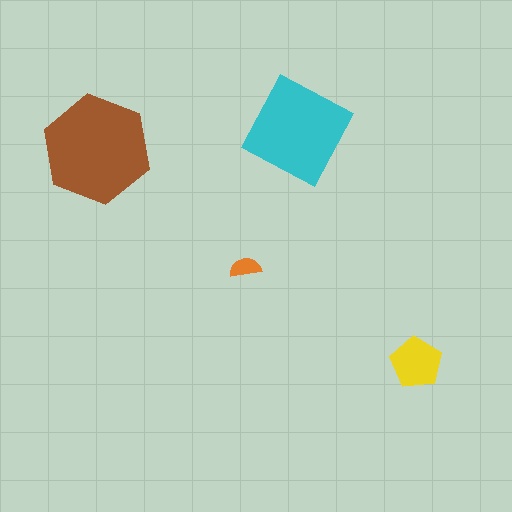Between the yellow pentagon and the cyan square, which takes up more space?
The cyan square.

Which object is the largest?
The brown hexagon.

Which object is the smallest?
The orange semicircle.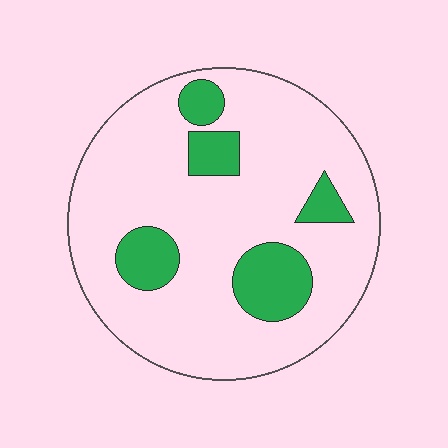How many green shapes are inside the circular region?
5.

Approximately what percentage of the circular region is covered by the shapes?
Approximately 20%.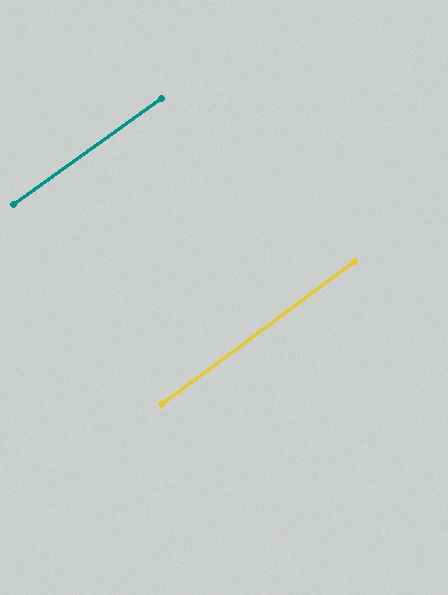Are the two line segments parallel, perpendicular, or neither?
Parallel — their directions differ by only 0.8°.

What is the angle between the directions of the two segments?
Approximately 1 degree.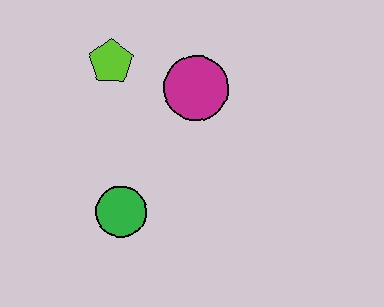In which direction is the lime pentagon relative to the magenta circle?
The lime pentagon is to the left of the magenta circle.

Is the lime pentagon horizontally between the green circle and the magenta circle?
No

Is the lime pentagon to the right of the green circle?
No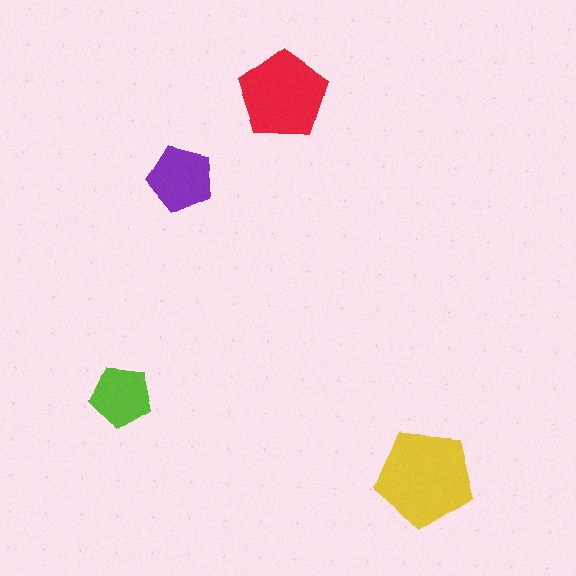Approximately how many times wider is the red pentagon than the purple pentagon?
About 1.5 times wider.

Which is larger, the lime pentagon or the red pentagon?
The red one.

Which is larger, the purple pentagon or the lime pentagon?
The purple one.